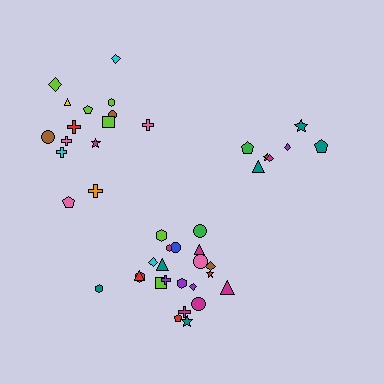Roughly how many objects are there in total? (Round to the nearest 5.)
Roughly 45 objects in total.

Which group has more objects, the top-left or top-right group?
The top-left group.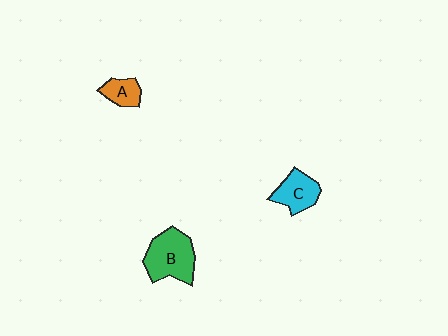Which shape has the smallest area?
Shape A (orange).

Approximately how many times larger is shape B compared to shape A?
Approximately 2.3 times.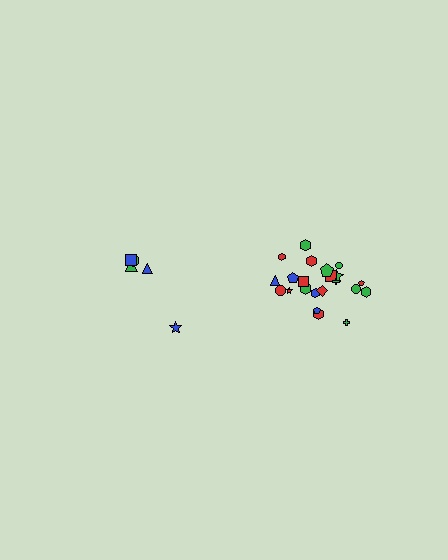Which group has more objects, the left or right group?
The right group.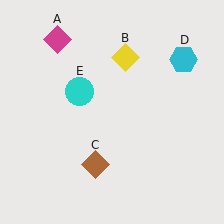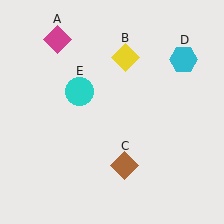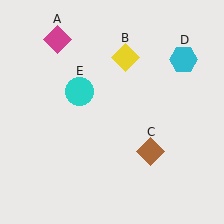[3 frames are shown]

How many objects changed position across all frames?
1 object changed position: brown diamond (object C).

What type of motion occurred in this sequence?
The brown diamond (object C) rotated counterclockwise around the center of the scene.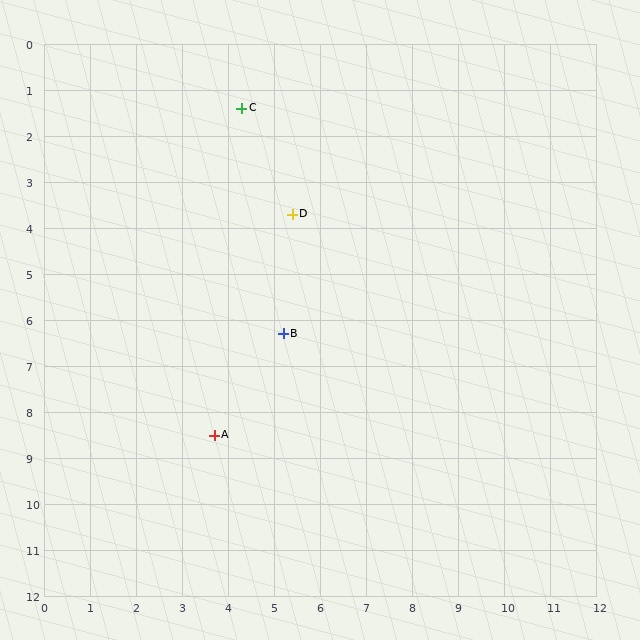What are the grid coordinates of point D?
Point D is at approximately (5.4, 3.7).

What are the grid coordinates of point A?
Point A is at approximately (3.7, 8.5).